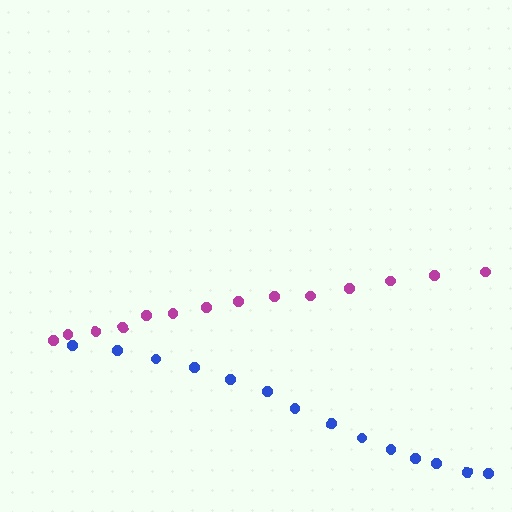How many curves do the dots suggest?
There are 2 distinct paths.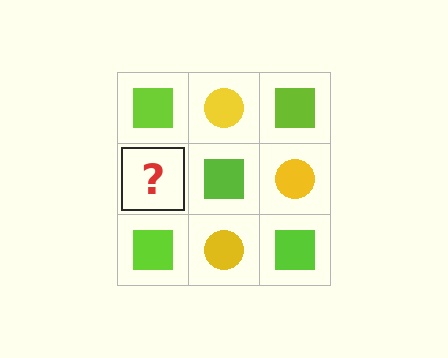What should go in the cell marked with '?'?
The missing cell should contain a yellow circle.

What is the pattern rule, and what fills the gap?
The rule is that it alternates lime square and yellow circle in a checkerboard pattern. The gap should be filled with a yellow circle.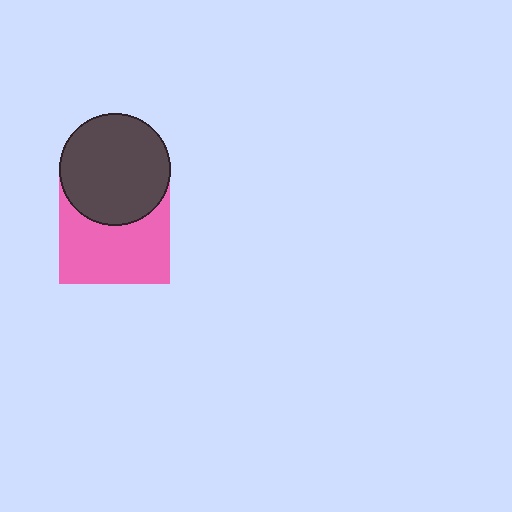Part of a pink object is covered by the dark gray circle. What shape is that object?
It is a square.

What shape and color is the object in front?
The object in front is a dark gray circle.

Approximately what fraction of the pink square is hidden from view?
Roughly 37% of the pink square is hidden behind the dark gray circle.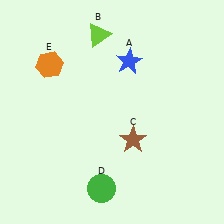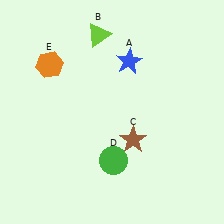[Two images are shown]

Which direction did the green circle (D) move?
The green circle (D) moved up.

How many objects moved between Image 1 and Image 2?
1 object moved between the two images.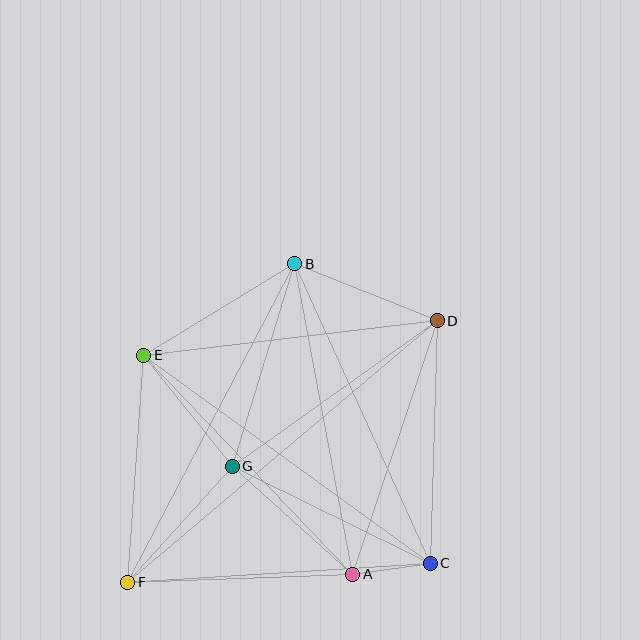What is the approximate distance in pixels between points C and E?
The distance between C and E is approximately 354 pixels.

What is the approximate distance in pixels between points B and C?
The distance between B and C is approximately 329 pixels.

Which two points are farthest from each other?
Points D and F are farthest from each other.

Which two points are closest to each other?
Points A and C are closest to each other.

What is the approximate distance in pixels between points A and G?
The distance between A and G is approximately 162 pixels.